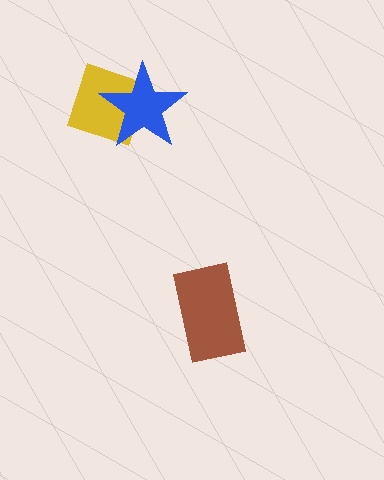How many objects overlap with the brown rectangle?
0 objects overlap with the brown rectangle.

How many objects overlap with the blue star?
1 object overlaps with the blue star.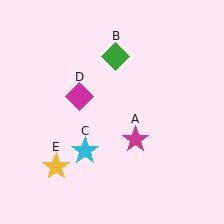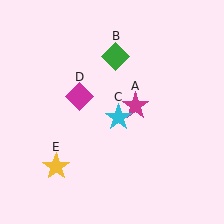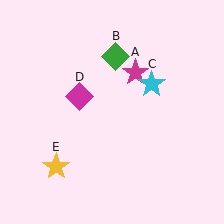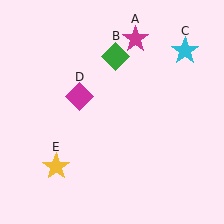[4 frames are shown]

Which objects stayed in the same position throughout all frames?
Green diamond (object B) and magenta diamond (object D) and yellow star (object E) remained stationary.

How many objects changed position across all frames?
2 objects changed position: magenta star (object A), cyan star (object C).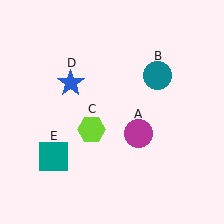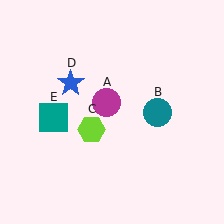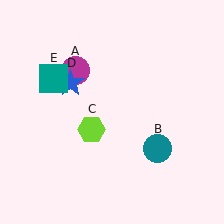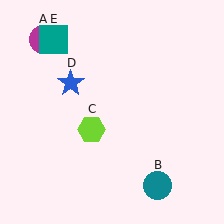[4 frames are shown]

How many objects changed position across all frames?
3 objects changed position: magenta circle (object A), teal circle (object B), teal square (object E).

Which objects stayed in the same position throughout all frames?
Lime hexagon (object C) and blue star (object D) remained stationary.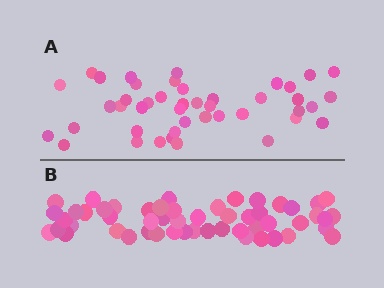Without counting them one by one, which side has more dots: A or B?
Region B (the bottom region) has more dots.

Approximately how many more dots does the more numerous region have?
Region B has roughly 8 or so more dots than region A.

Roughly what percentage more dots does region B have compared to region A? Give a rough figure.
About 20% more.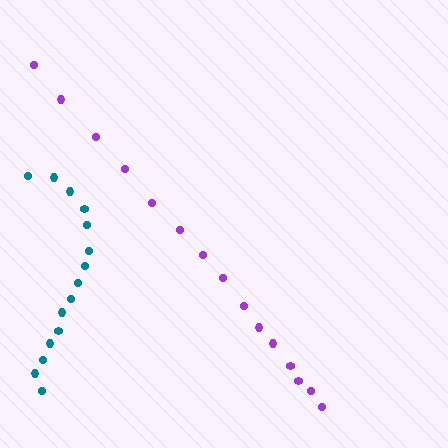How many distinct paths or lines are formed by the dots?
There are 2 distinct paths.